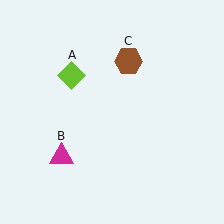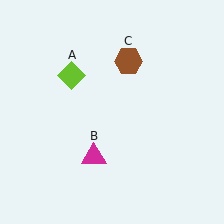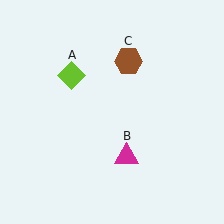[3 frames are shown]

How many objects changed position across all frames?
1 object changed position: magenta triangle (object B).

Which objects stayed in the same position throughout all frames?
Lime diamond (object A) and brown hexagon (object C) remained stationary.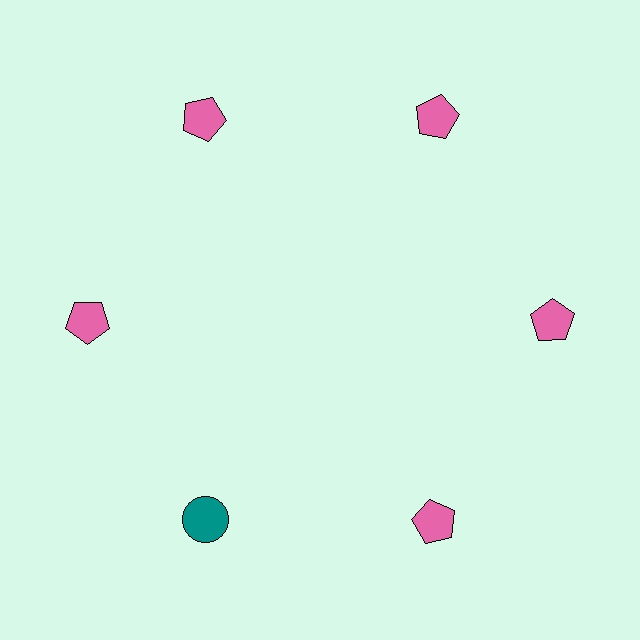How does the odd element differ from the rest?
It differs in both color (teal instead of pink) and shape (circle instead of pentagon).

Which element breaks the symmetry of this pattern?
The teal circle at roughly the 7 o'clock position breaks the symmetry. All other shapes are pink pentagons.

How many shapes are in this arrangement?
There are 6 shapes arranged in a ring pattern.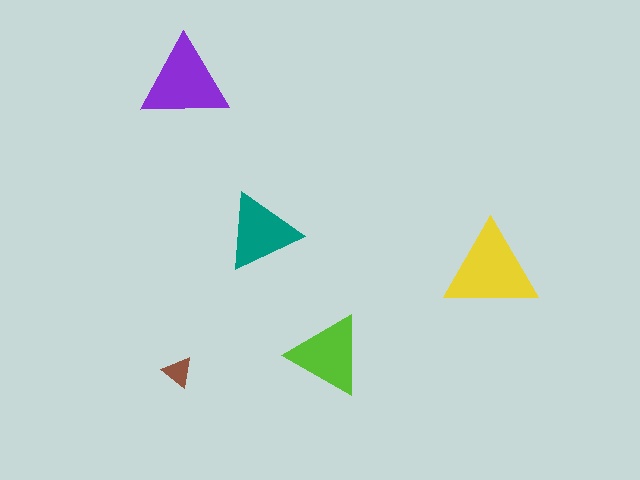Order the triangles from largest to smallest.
the yellow one, the purple one, the lime one, the teal one, the brown one.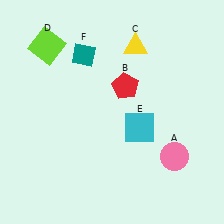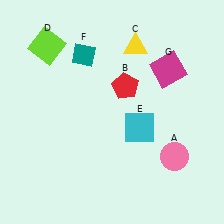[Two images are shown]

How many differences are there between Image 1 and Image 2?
There is 1 difference between the two images.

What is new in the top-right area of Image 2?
A magenta square (G) was added in the top-right area of Image 2.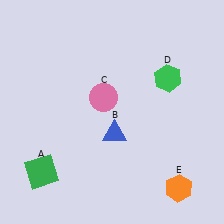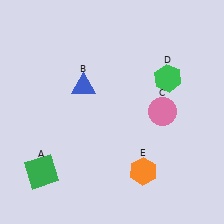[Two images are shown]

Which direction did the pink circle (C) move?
The pink circle (C) moved right.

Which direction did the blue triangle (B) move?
The blue triangle (B) moved up.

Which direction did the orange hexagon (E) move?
The orange hexagon (E) moved left.